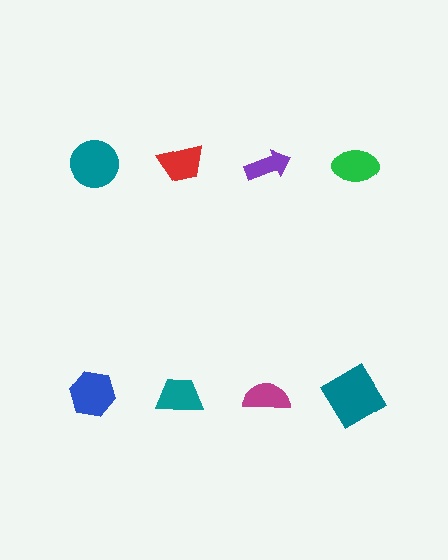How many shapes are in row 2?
4 shapes.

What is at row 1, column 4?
A green ellipse.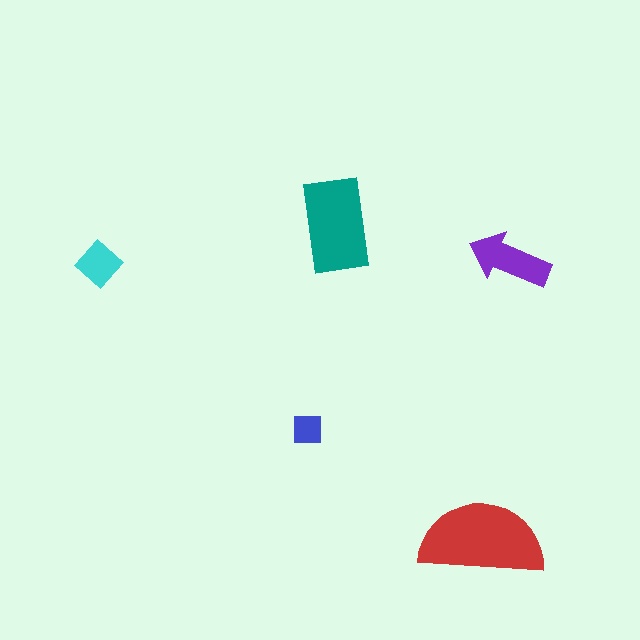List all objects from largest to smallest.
The red semicircle, the teal rectangle, the purple arrow, the cyan diamond, the blue square.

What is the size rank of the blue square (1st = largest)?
5th.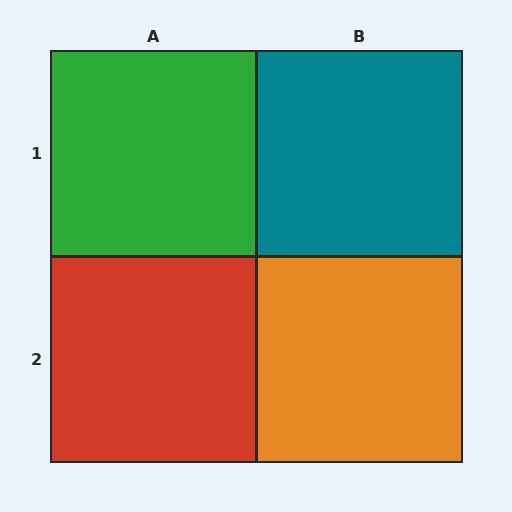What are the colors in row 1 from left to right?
Green, teal.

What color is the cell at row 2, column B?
Orange.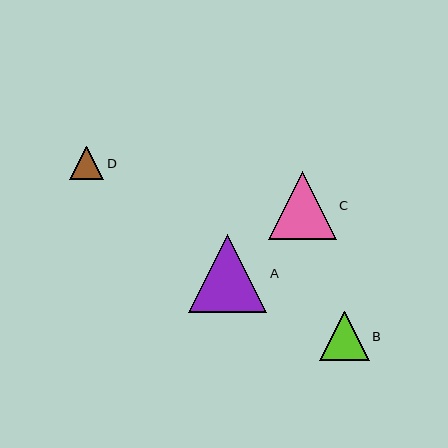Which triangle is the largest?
Triangle A is the largest with a size of approximately 78 pixels.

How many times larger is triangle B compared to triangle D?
Triangle B is approximately 1.5 times the size of triangle D.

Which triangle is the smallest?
Triangle D is the smallest with a size of approximately 34 pixels.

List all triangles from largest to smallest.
From largest to smallest: A, C, B, D.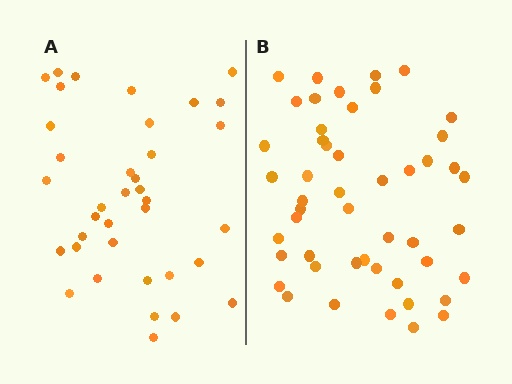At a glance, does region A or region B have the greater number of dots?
Region B (the right region) has more dots.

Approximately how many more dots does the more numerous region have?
Region B has roughly 12 or so more dots than region A.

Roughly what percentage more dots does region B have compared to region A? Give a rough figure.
About 30% more.